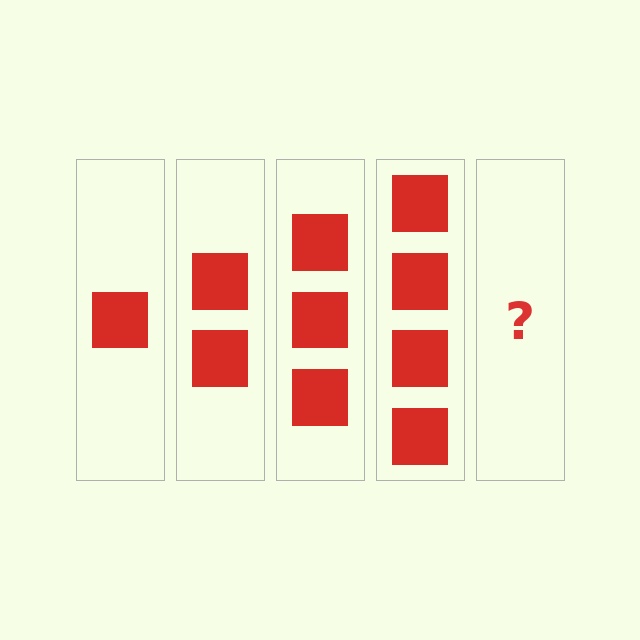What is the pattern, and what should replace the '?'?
The pattern is that each step adds one more square. The '?' should be 5 squares.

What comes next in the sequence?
The next element should be 5 squares.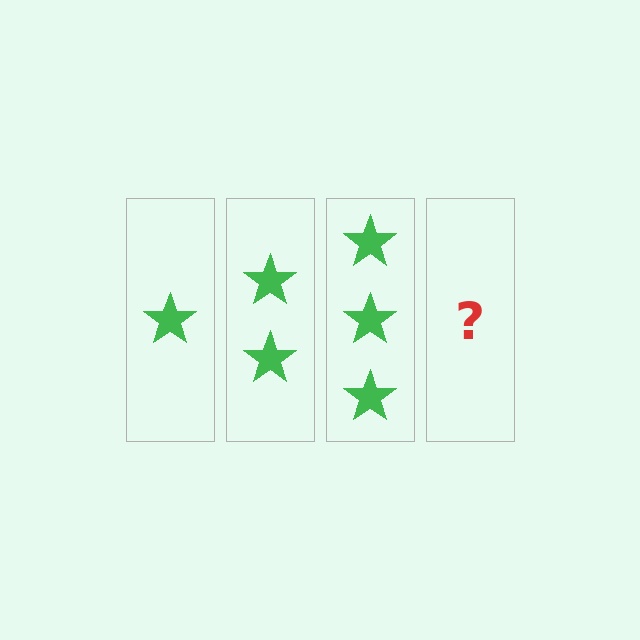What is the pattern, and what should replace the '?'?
The pattern is that each step adds one more star. The '?' should be 4 stars.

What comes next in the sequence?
The next element should be 4 stars.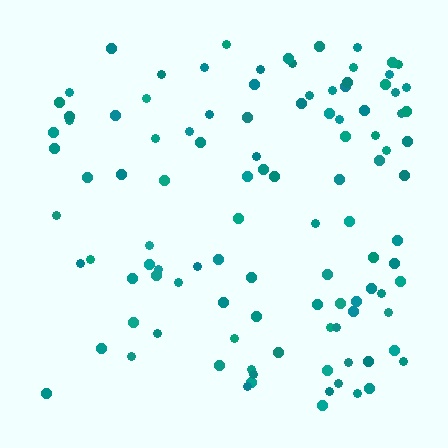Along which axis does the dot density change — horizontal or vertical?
Horizontal.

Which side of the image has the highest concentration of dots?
The right.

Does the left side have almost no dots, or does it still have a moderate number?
Still a moderate number, just noticeably fewer than the right.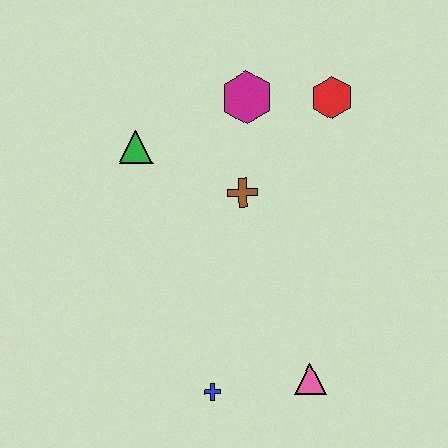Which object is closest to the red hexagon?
The magenta hexagon is closest to the red hexagon.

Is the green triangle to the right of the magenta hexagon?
No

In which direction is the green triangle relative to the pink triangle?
The green triangle is above the pink triangle.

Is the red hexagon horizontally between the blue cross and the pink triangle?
No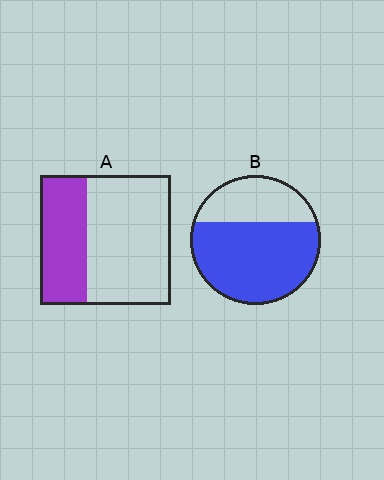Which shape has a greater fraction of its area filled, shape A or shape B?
Shape B.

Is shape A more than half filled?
No.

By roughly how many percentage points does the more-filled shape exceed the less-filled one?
By roughly 30 percentage points (B over A).